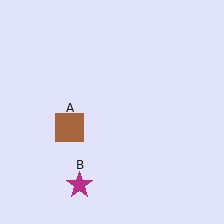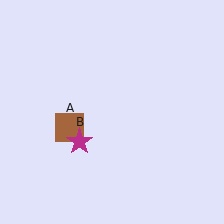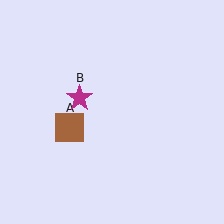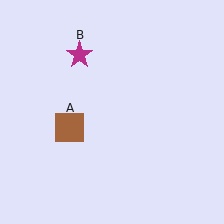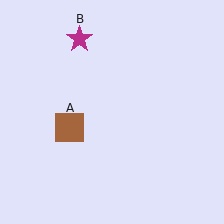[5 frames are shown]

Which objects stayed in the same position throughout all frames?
Brown square (object A) remained stationary.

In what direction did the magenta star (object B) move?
The magenta star (object B) moved up.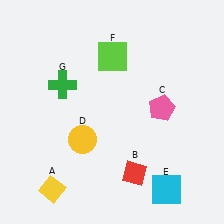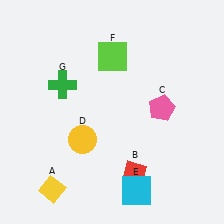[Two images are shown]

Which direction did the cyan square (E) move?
The cyan square (E) moved left.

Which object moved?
The cyan square (E) moved left.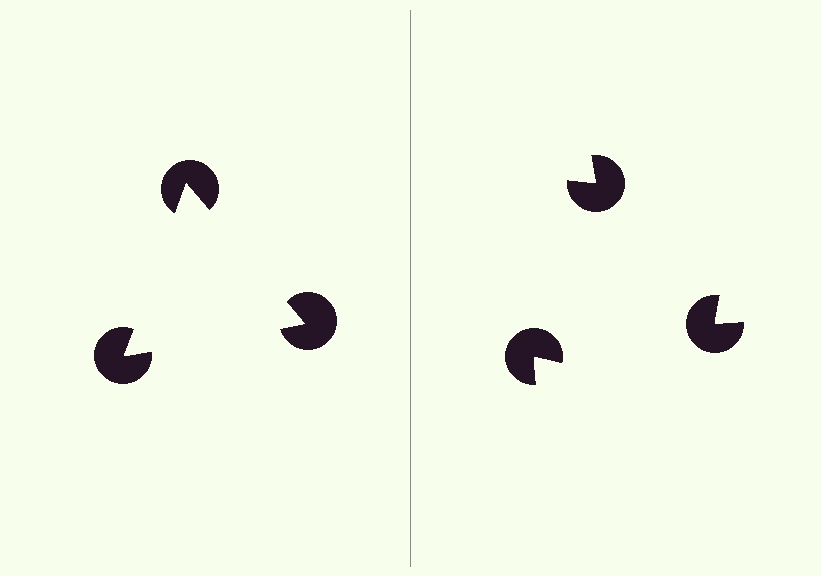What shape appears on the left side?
An illusory triangle.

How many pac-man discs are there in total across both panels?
6 — 3 on each side.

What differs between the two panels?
The pac-man discs are positioned identically on both sides; only the wedge orientations differ. On the left they align to a triangle; on the right they are misaligned.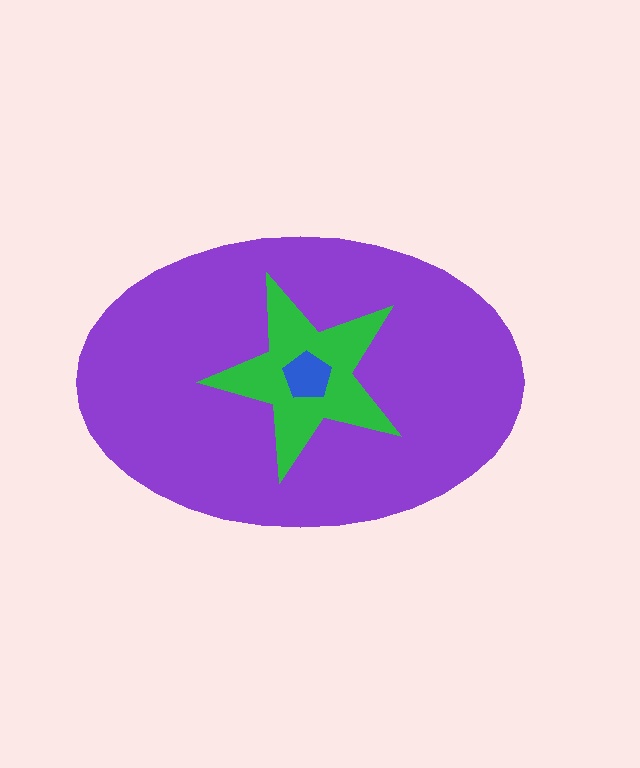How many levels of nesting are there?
3.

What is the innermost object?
The blue pentagon.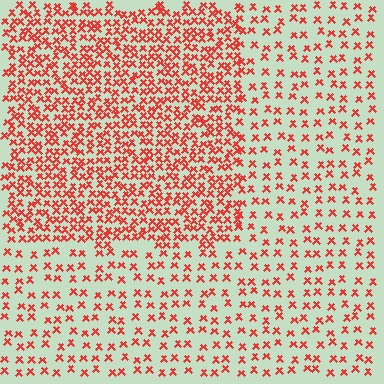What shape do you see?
I see a rectangle.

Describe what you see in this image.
The image contains small red elements arranged at two different densities. A rectangle-shaped region is visible where the elements are more densely packed than the surrounding area.